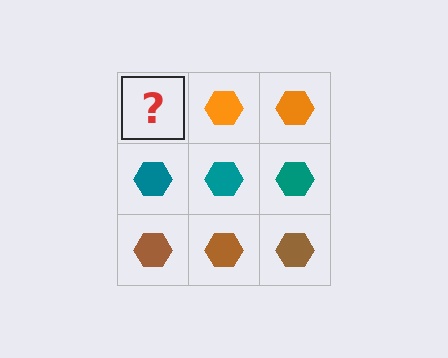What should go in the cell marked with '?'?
The missing cell should contain an orange hexagon.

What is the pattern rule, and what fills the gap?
The rule is that each row has a consistent color. The gap should be filled with an orange hexagon.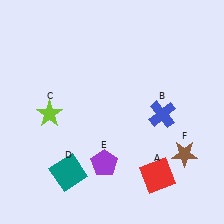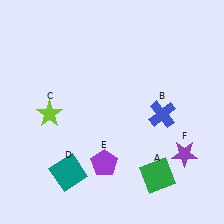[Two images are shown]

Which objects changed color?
A changed from red to green. F changed from brown to purple.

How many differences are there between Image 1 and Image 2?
There are 2 differences between the two images.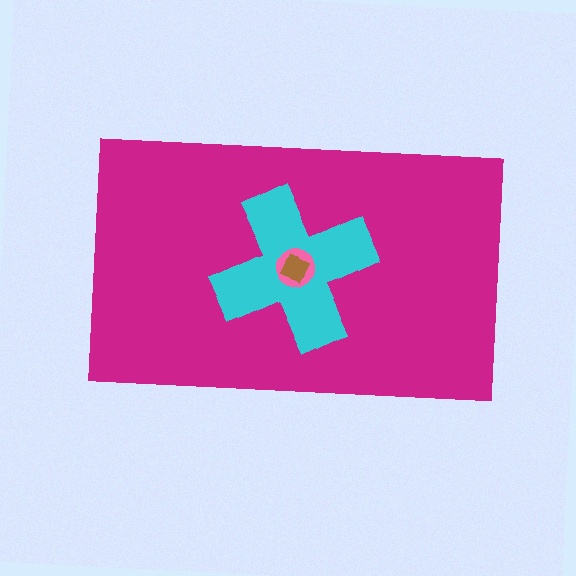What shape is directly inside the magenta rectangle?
The cyan cross.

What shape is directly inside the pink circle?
The brown diamond.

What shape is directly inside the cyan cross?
The pink circle.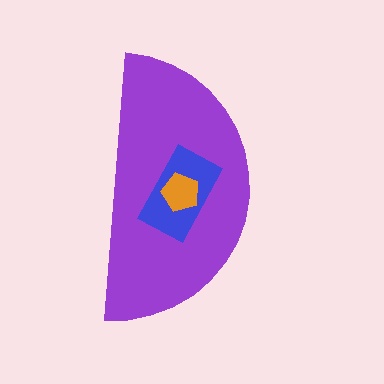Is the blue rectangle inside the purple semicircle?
Yes.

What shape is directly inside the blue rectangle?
The orange pentagon.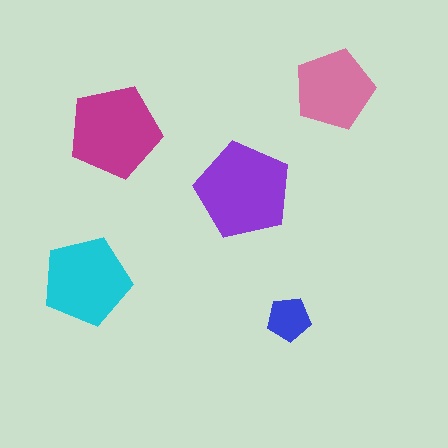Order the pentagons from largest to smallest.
the purple one, the magenta one, the cyan one, the pink one, the blue one.